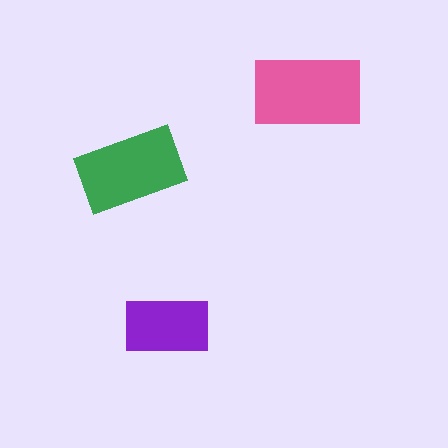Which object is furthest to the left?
The green rectangle is leftmost.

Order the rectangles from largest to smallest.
the pink one, the green one, the purple one.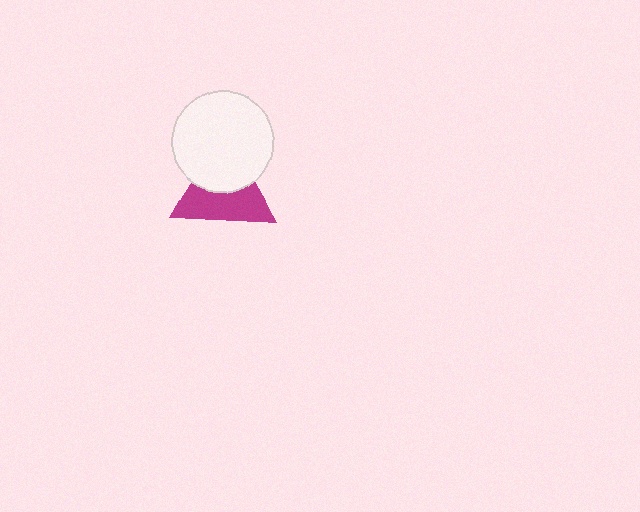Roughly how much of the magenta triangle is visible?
About half of it is visible (roughly 56%).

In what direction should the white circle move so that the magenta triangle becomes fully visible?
The white circle should move up. That is the shortest direction to clear the overlap and leave the magenta triangle fully visible.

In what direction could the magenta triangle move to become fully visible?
The magenta triangle could move down. That would shift it out from behind the white circle entirely.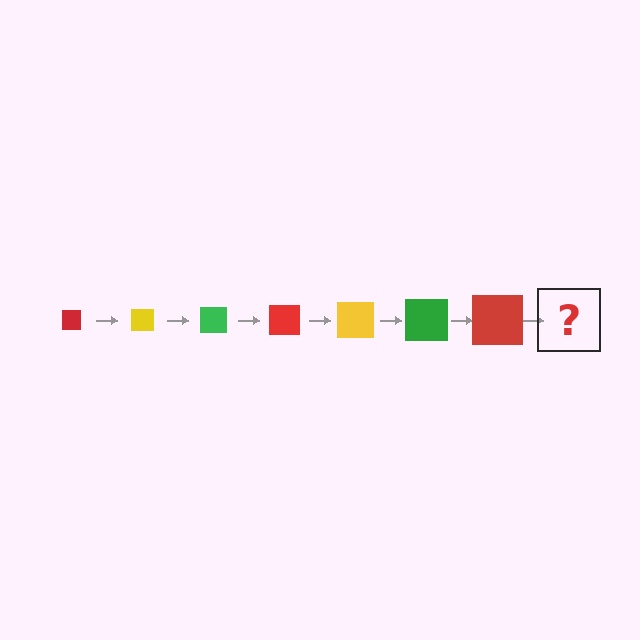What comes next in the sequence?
The next element should be a yellow square, larger than the previous one.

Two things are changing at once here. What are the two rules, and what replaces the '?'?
The two rules are that the square grows larger each step and the color cycles through red, yellow, and green. The '?' should be a yellow square, larger than the previous one.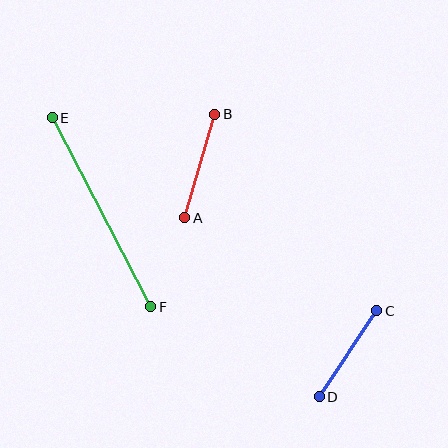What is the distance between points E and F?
The distance is approximately 213 pixels.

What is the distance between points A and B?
The distance is approximately 108 pixels.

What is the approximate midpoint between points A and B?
The midpoint is at approximately (200, 166) pixels.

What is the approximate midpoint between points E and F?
The midpoint is at approximately (101, 212) pixels.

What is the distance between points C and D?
The distance is approximately 103 pixels.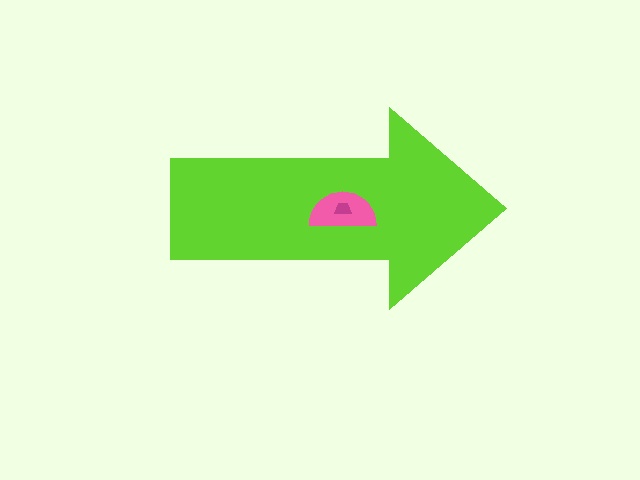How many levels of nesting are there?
3.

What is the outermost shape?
The lime arrow.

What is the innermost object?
The magenta trapezoid.